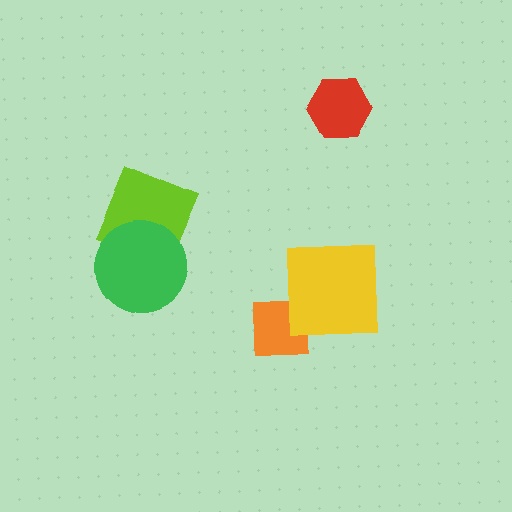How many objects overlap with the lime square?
1 object overlaps with the lime square.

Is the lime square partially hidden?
Yes, it is partially covered by another shape.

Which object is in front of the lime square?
The green circle is in front of the lime square.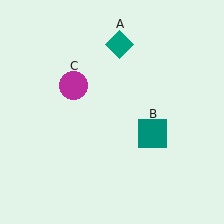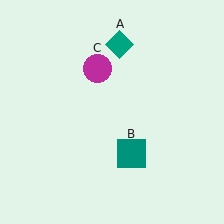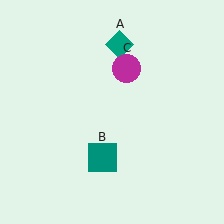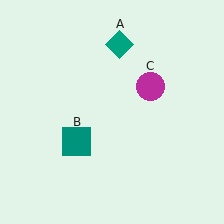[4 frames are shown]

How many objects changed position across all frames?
2 objects changed position: teal square (object B), magenta circle (object C).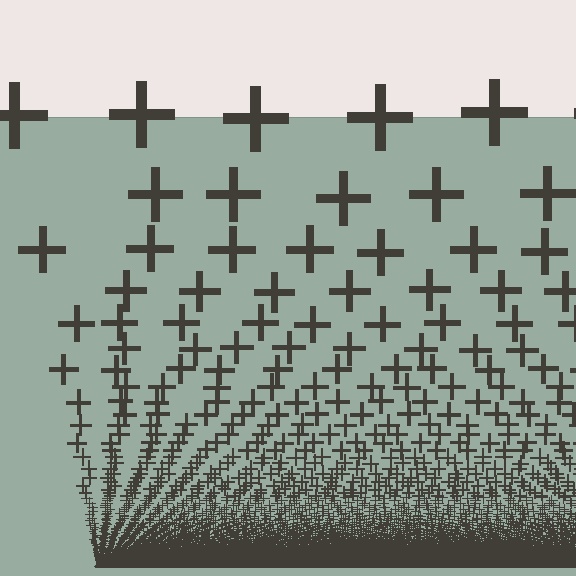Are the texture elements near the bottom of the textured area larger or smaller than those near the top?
Smaller. The gradient is inverted — elements near the bottom are smaller and denser.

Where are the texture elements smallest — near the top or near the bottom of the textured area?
Near the bottom.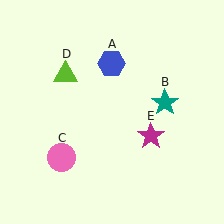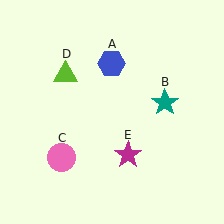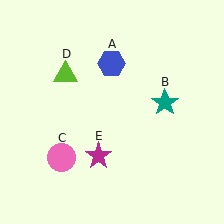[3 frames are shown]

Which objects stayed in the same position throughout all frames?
Blue hexagon (object A) and teal star (object B) and pink circle (object C) and lime triangle (object D) remained stationary.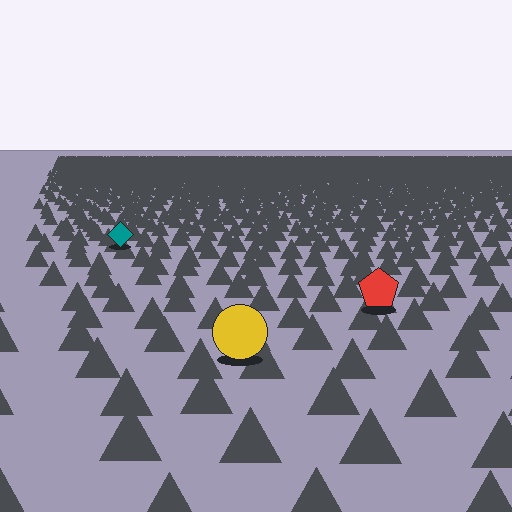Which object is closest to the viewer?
The yellow circle is closest. The texture marks near it are larger and more spread out.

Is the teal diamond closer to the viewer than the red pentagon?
No. The red pentagon is closer — you can tell from the texture gradient: the ground texture is coarser near it.